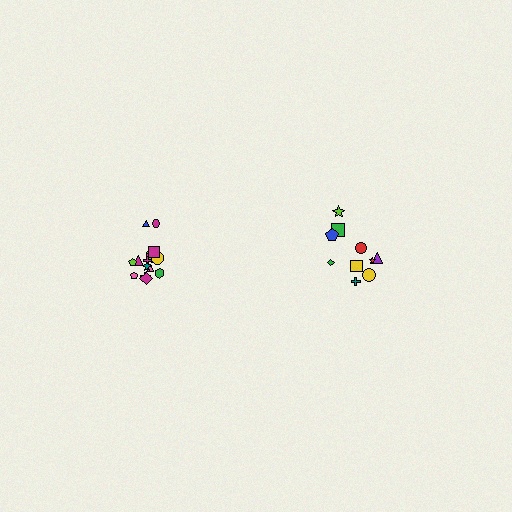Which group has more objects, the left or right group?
The left group.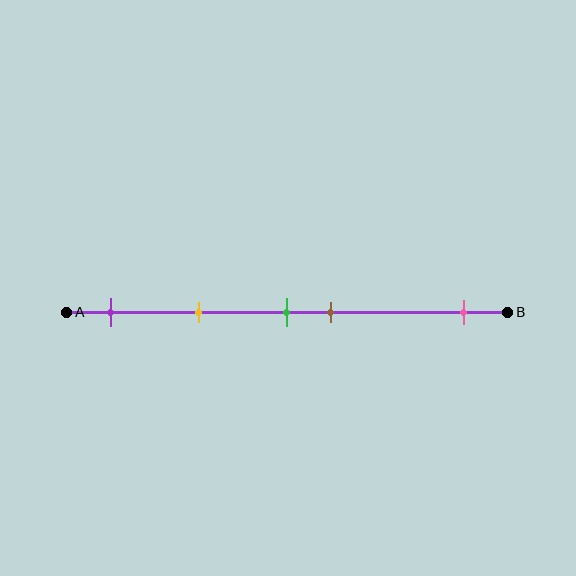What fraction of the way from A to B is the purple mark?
The purple mark is approximately 10% (0.1) of the way from A to B.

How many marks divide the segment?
There are 5 marks dividing the segment.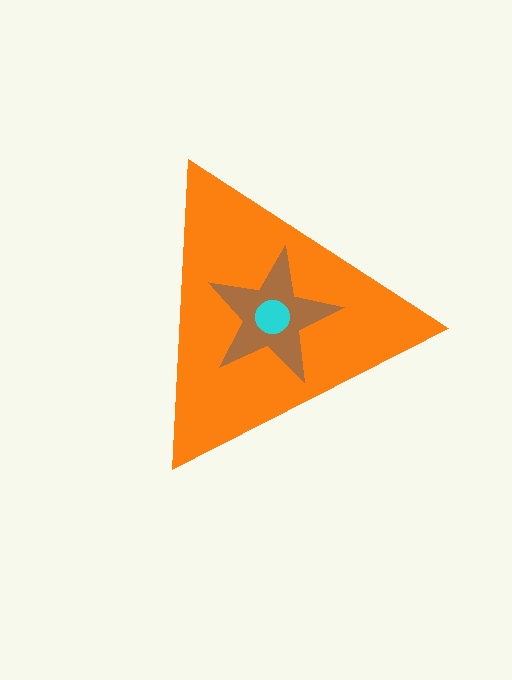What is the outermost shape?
The orange triangle.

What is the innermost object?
The cyan circle.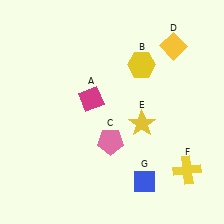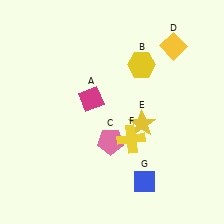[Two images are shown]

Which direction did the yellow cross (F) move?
The yellow cross (F) moved left.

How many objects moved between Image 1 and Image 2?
1 object moved between the two images.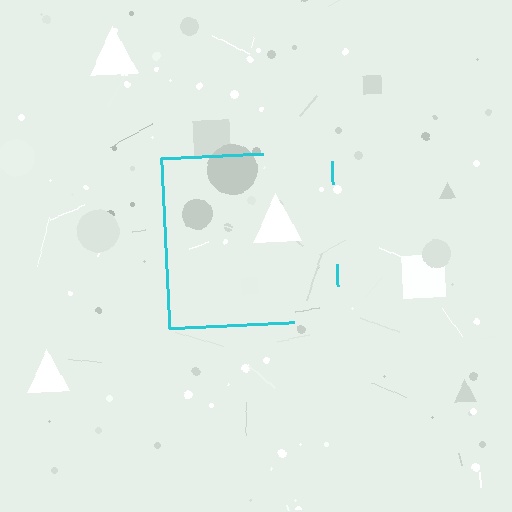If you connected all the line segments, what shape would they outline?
They would outline a square.